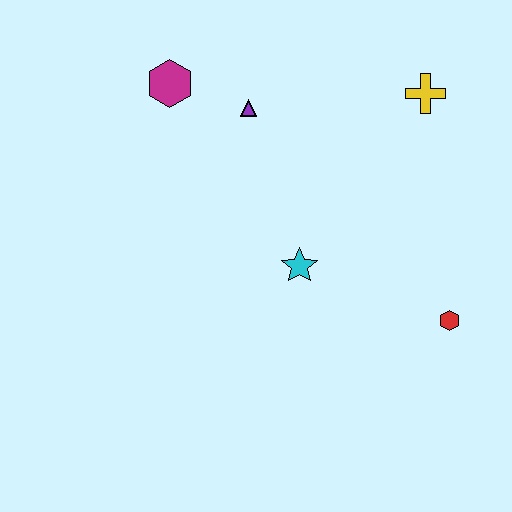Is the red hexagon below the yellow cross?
Yes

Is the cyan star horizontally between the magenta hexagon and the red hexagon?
Yes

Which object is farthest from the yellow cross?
The magenta hexagon is farthest from the yellow cross.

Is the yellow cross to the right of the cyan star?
Yes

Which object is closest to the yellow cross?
The purple triangle is closest to the yellow cross.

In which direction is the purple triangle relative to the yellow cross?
The purple triangle is to the left of the yellow cross.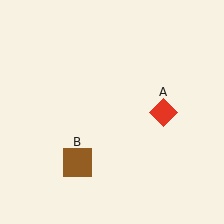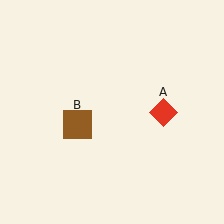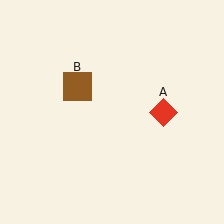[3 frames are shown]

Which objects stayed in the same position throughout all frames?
Red diamond (object A) remained stationary.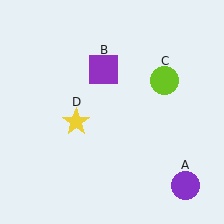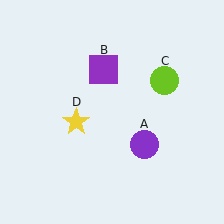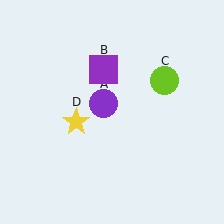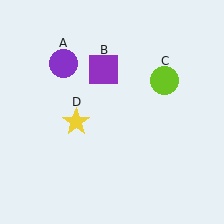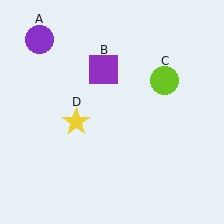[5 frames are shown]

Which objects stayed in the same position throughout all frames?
Purple square (object B) and lime circle (object C) and yellow star (object D) remained stationary.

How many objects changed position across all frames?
1 object changed position: purple circle (object A).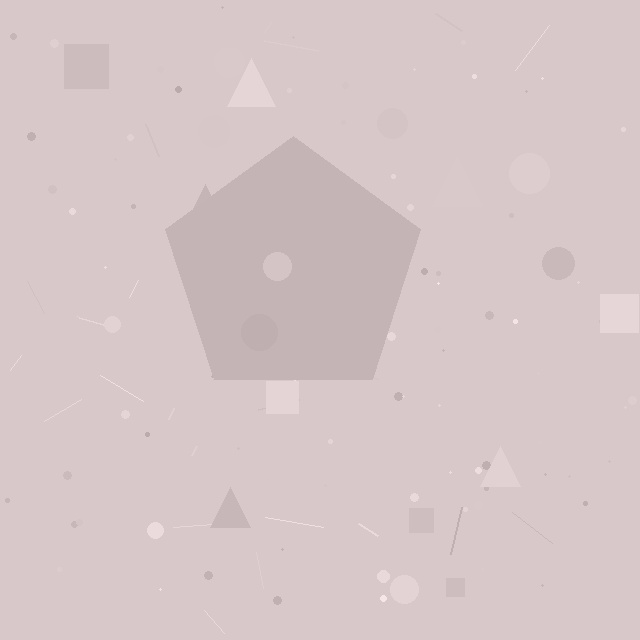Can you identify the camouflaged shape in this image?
The camouflaged shape is a pentagon.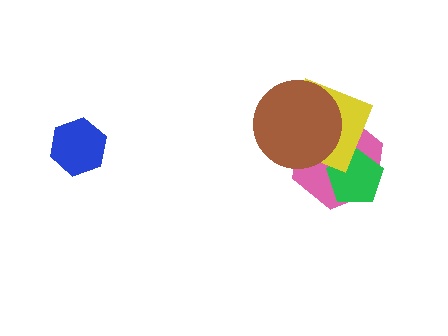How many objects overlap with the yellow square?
2 objects overlap with the yellow square.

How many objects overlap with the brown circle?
2 objects overlap with the brown circle.